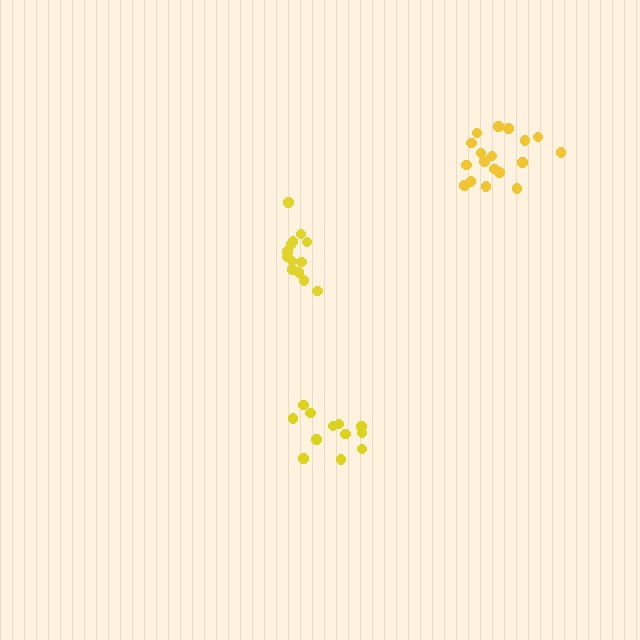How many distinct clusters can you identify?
There are 3 distinct clusters.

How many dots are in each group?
Group 1: 13 dots, Group 2: 12 dots, Group 3: 18 dots (43 total).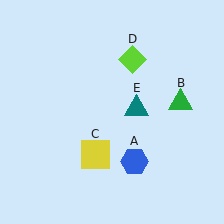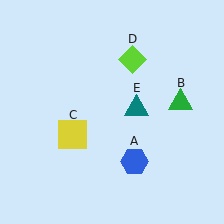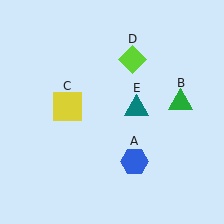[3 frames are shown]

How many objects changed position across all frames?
1 object changed position: yellow square (object C).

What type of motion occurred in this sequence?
The yellow square (object C) rotated clockwise around the center of the scene.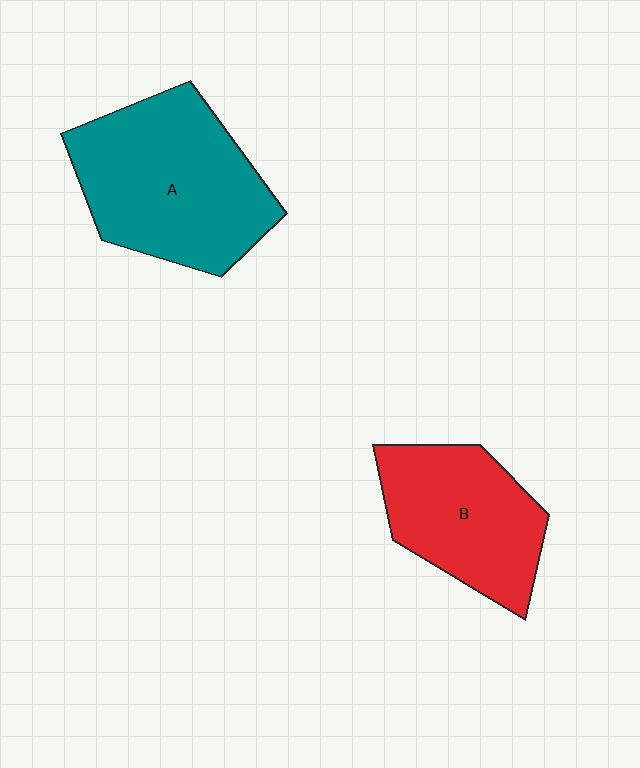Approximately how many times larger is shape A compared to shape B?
Approximately 1.4 times.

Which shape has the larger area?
Shape A (teal).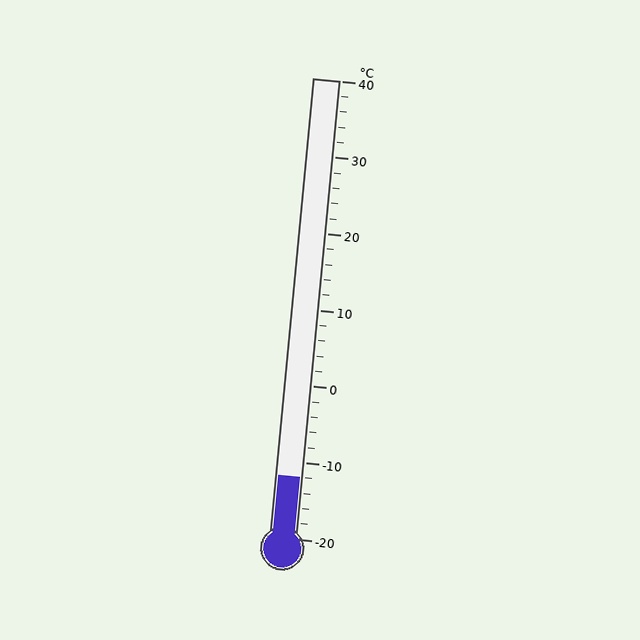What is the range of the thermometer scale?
The thermometer scale ranges from -20°C to 40°C.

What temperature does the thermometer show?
The thermometer shows approximately -12°C.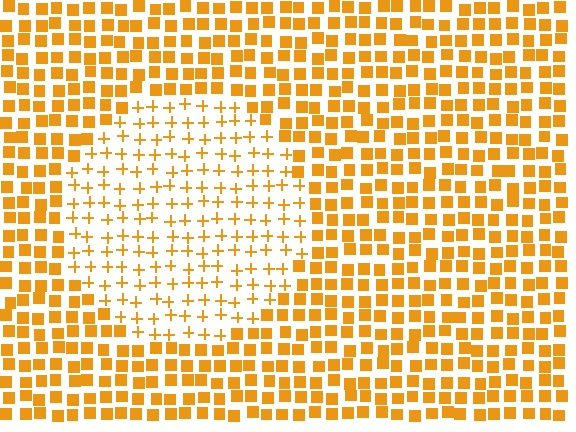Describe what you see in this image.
The image is filled with small orange elements arranged in a uniform grid. A circle-shaped region contains plus signs, while the surrounding area contains squares. The boundary is defined purely by the change in element shape.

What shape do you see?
I see a circle.